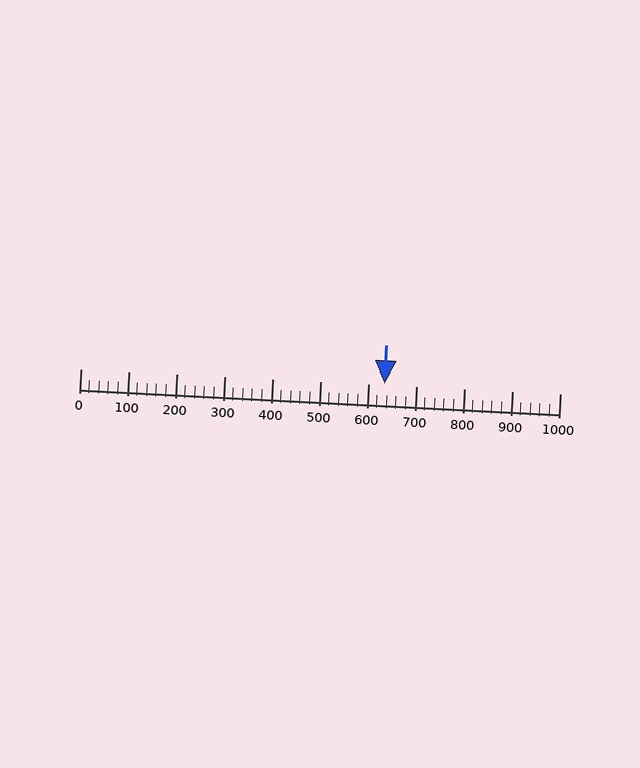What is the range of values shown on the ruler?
The ruler shows values from 0 to 1000.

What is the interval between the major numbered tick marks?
The major tick marks are spaced 100 units apart.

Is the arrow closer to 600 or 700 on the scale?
The arrow is closer to 600.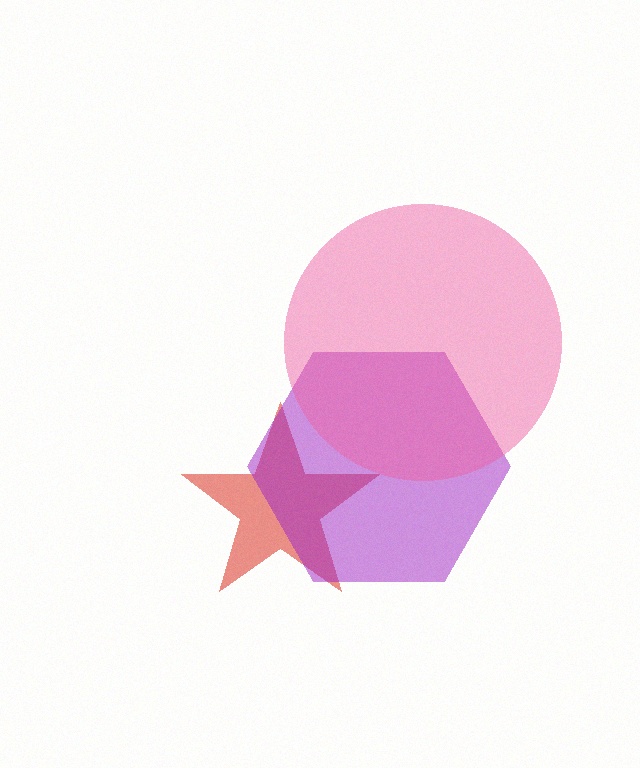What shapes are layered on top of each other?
The layered shapes are: a red star, a purple hexagon, a pink circle.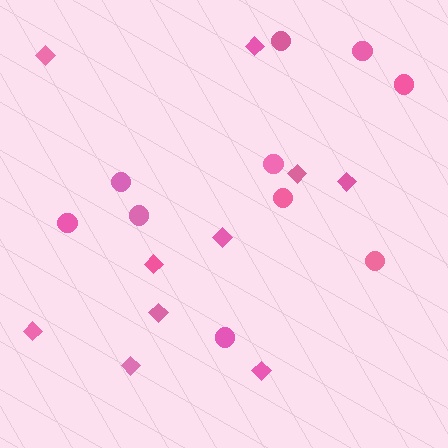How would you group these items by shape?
There are 2 groups: one group of circles (10) and one group of diamonds (10).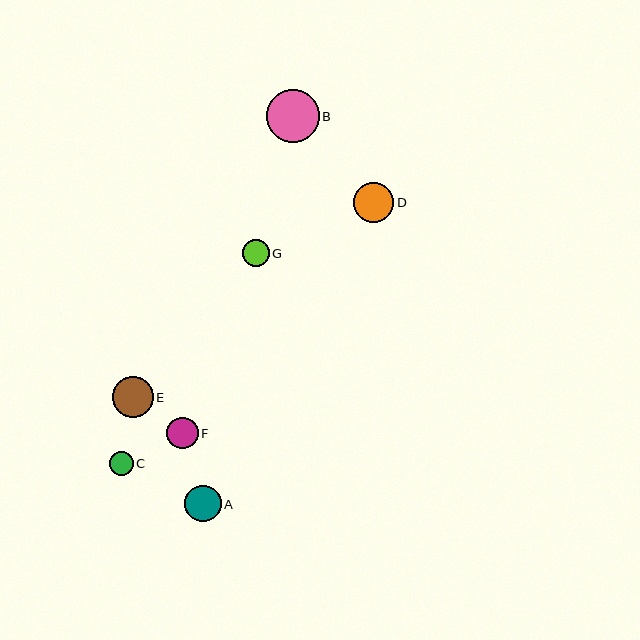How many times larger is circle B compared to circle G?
Circle B is approximately 2.0 times the size of circle G.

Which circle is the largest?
Circle B is the largest with a size of approximately 53 pixels.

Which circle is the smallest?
Circle C is the smallest with a size of approximately 24 pixels.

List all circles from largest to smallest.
From largest to smallest: B, E, D, A, F, G, C.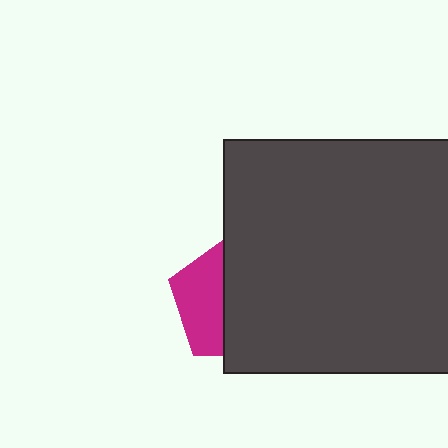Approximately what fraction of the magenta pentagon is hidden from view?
Roughly 61% of the magenta pentagon is hidden behind the dark gray square.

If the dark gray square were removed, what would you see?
You would see the complete magenta pentagon.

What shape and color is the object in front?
The object in front is a dark gray square.